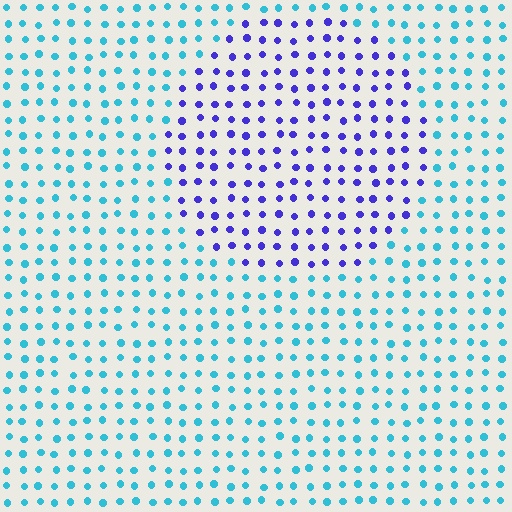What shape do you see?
I see a circle.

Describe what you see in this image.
The image is filled with small cyan elements in a uniform arrangement. A circle-shaped region is visible where the elements are tinted to a slightly different hue, forming a subtle color boundary.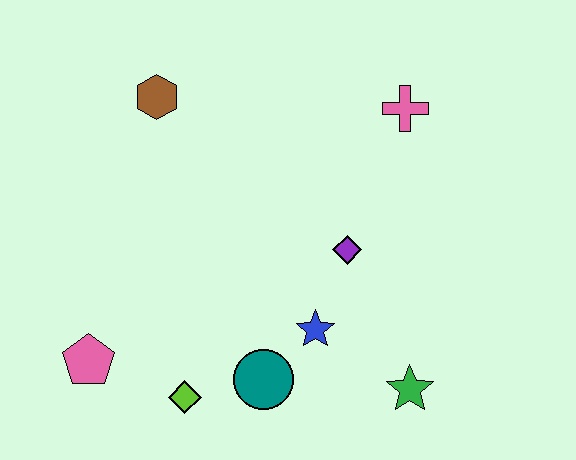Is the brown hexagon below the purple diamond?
No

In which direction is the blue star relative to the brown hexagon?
The blue star is below the brown hexagon.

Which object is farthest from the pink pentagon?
The pink cross is farthest from the pink pentagon.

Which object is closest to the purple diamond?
The blue star is closest to the purple diamond.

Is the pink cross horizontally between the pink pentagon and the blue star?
No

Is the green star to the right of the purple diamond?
Yes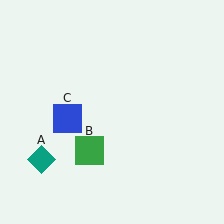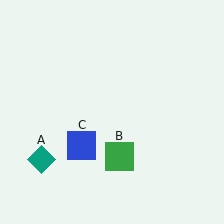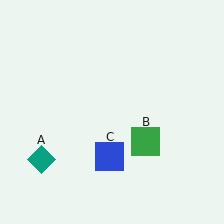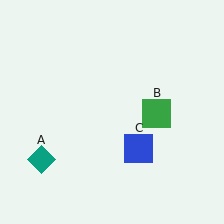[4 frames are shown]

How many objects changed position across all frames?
2 objects changed position: green square (object B), blue square (object C).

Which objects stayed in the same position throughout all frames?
Teal diamond (object A) remained stationary.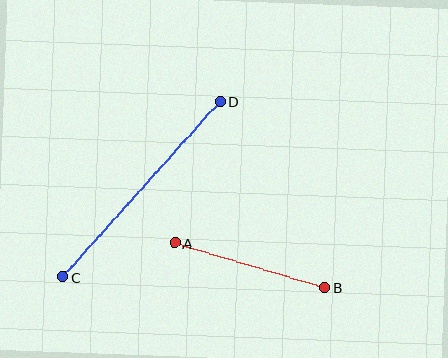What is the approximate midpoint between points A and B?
The midpoint is at approximately (250, 265) pixels.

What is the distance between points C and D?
The distance is approximately 235 pixels.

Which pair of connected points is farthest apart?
Points C and D are farthest apart.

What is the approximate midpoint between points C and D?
The midpoint is at approximately (142, 189) pixels.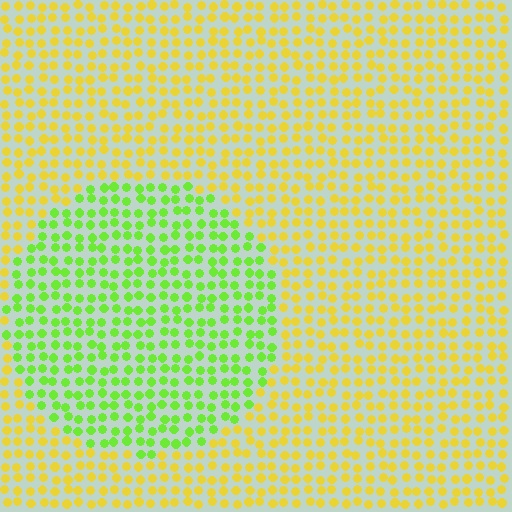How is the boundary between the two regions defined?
The boundary is defined purely by a slight shift in hue (about 49 degrees). Spacing, size, and orientation are identical on both sides.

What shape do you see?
I see a circle.